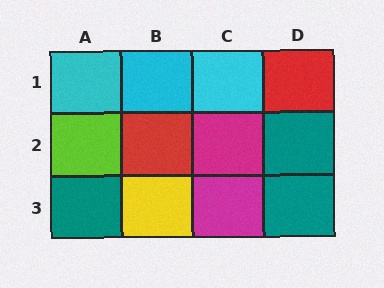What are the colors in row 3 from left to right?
Teal, yellow, magenta, teal.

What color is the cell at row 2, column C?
Magenta.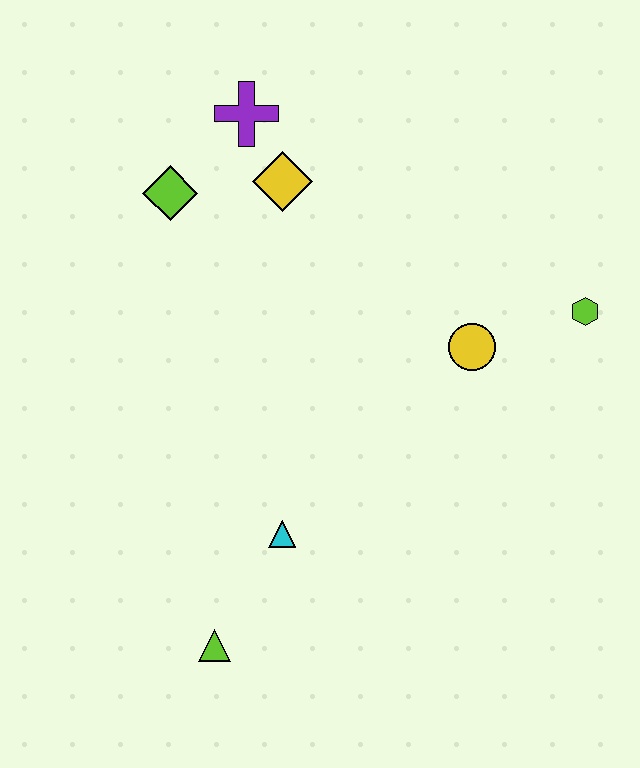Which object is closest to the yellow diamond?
The purple cross is closest to the yellow diamond.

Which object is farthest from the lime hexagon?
The lime triangle is farthest from the lime hexagon.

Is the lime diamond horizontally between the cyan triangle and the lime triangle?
No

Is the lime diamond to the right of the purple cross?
No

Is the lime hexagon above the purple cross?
No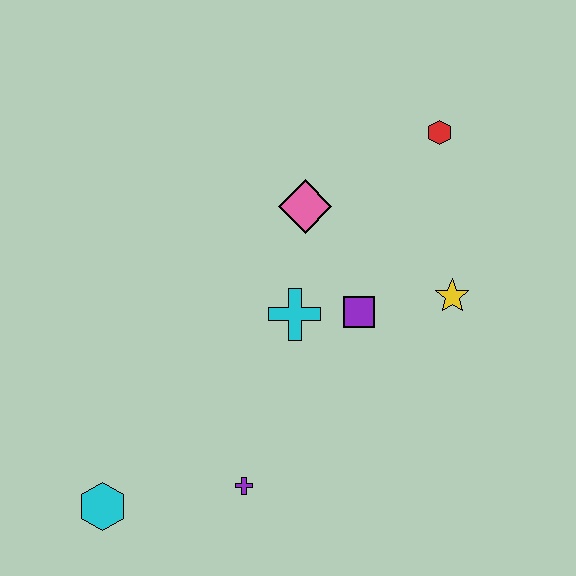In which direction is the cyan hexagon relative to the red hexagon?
The cyan hexagon is below the red hexagon.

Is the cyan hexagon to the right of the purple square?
No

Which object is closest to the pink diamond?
The cyan cross is closest to the pink diamond.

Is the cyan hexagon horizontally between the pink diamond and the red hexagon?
No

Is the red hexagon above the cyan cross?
Yes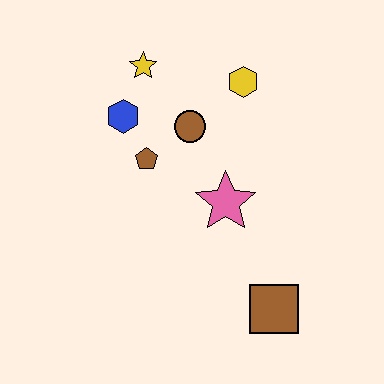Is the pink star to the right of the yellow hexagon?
No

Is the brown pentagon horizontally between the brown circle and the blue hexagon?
Yes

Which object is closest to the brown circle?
The brown pentagon is closest to the brown circle.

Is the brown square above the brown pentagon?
No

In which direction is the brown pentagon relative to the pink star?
The brown pentagon is to the left of the pink star.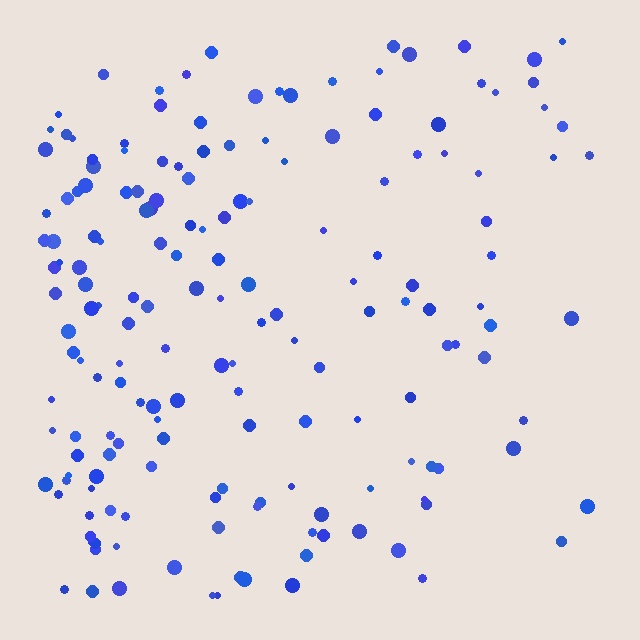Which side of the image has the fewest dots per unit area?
The right.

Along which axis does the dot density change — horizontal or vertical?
Horizontal.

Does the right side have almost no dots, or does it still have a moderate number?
Still a moderate number, just noticeably fewer than the left.